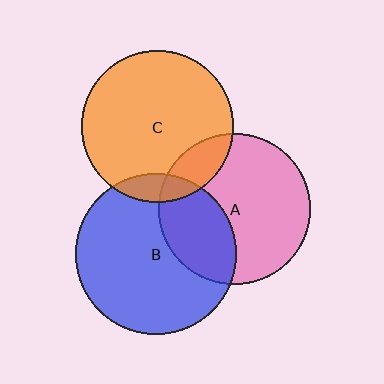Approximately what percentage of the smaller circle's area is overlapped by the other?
Approximately 10%.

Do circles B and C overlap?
Yes.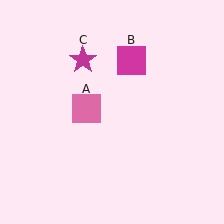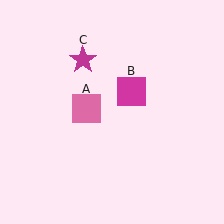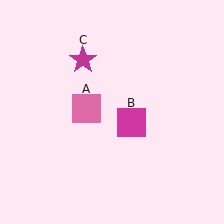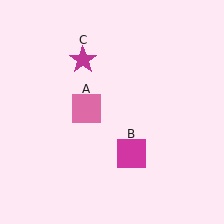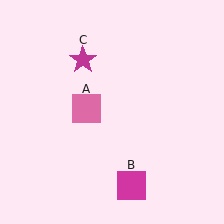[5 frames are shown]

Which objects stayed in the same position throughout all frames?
Pink square (object A) and magenta star (object C) remained stationary.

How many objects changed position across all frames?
1 object changed position: magenta square (object B).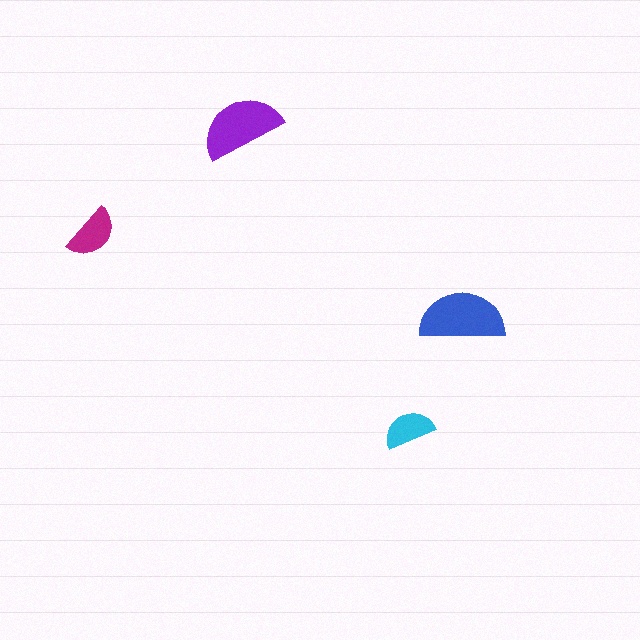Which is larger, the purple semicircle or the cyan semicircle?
The purple one.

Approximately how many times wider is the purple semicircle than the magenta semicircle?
About 1.5 times wider.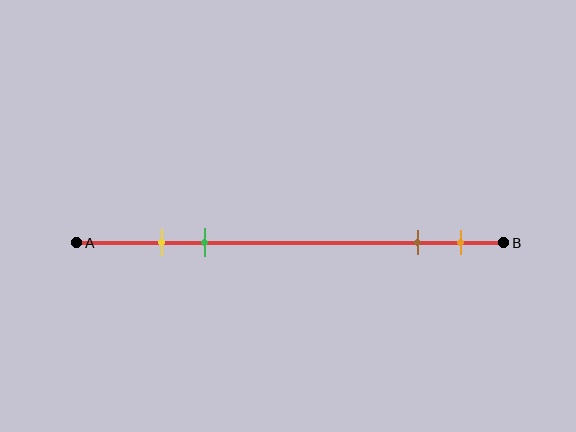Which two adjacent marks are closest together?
The yellow and green marks are the closest adjacent pair.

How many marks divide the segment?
There are 4 marks dividing the segment.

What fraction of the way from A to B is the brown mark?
The brown mark is approximately 80% (0.8) of the way from A to B.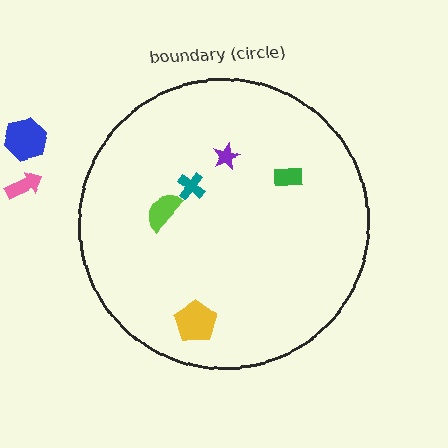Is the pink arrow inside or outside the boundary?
Outside.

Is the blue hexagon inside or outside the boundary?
Outside.